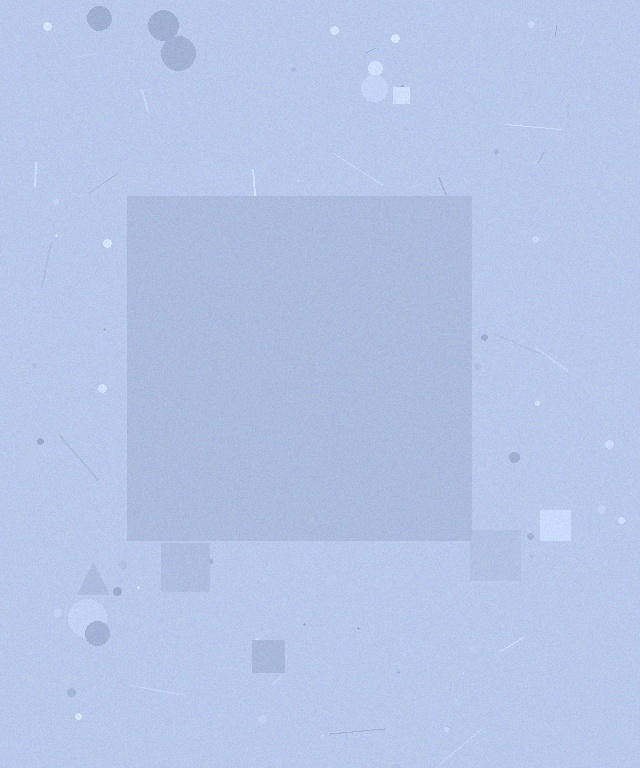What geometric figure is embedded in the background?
A square is embedded in the background.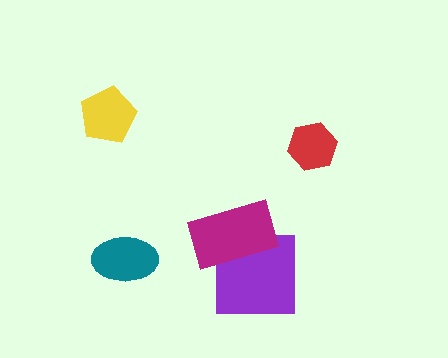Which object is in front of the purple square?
The magenta rectangle is in front of the purple square.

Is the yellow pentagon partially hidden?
No, no other shape covers it.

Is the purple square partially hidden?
Yes, it is partially covered by another shape.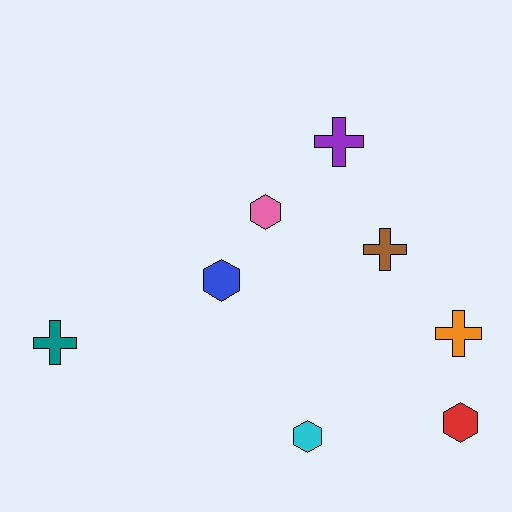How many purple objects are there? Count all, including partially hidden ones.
There is 1 purple object.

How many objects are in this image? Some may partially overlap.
There are 8 objects.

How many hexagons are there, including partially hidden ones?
There are 4 hexagons.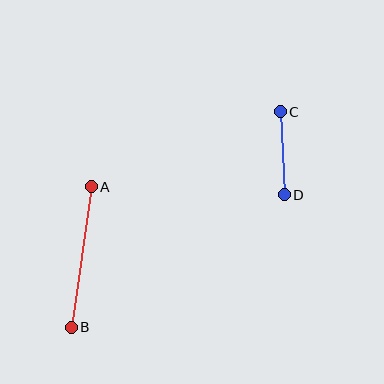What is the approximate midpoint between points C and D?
The midpoint is at approximately (282, 153) pixels.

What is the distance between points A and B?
The distance is approximately 142 pixels.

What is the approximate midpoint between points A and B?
The midpoint is at approximately (81, 257) pixels.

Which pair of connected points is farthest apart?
Points A and B are farthest apart.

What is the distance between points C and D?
The distance is approximately 83 pixels.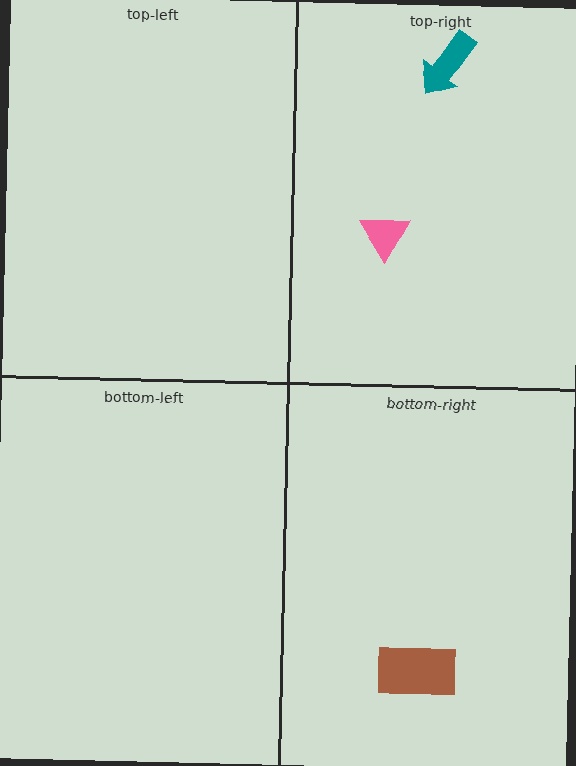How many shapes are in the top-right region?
2.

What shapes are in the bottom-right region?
The brown rectangle.